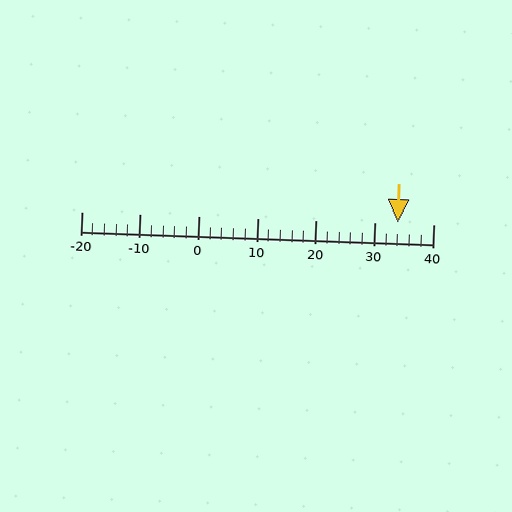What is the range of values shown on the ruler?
The ruler shows values from -20 to 40.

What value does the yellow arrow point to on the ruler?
The yellow arrow points to approximately 34.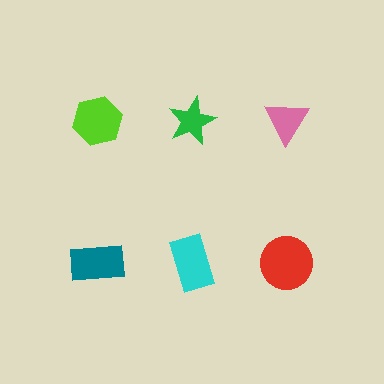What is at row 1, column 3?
A pink triangle.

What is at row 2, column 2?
A cyan rectangle.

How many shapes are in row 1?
3 shapes.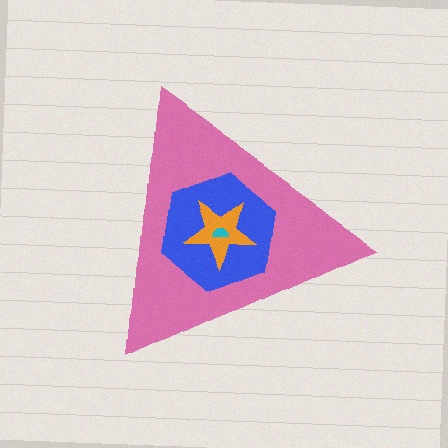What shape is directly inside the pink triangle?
The blue hexagon.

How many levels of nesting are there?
4.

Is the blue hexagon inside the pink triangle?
Yes.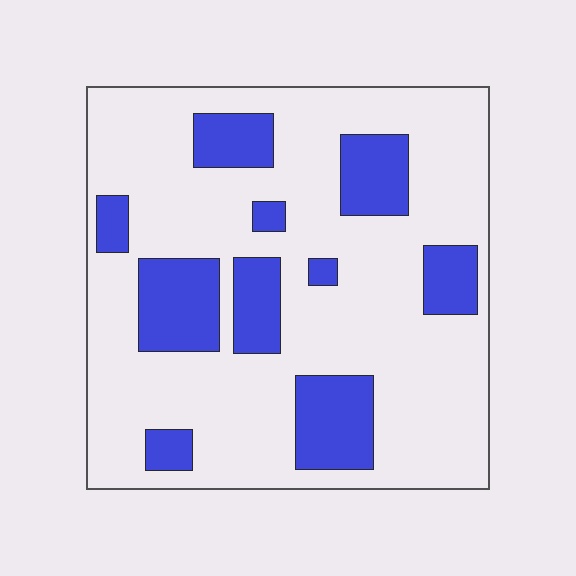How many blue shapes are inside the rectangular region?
10.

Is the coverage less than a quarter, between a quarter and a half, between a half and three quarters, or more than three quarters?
Less than a quarter.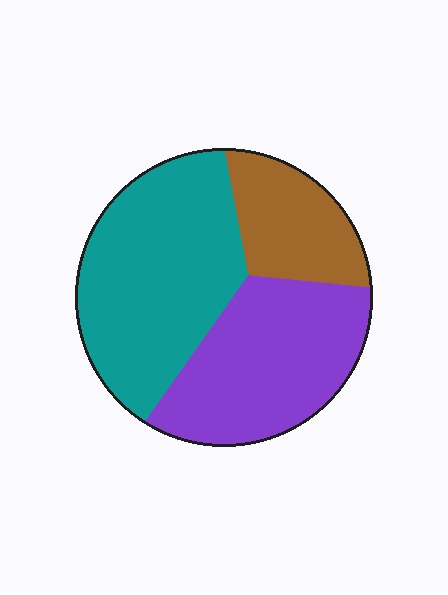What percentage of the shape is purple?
Purple covers roughly 35% of the shape.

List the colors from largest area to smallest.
From largest to smallest: teal, purple, brown.